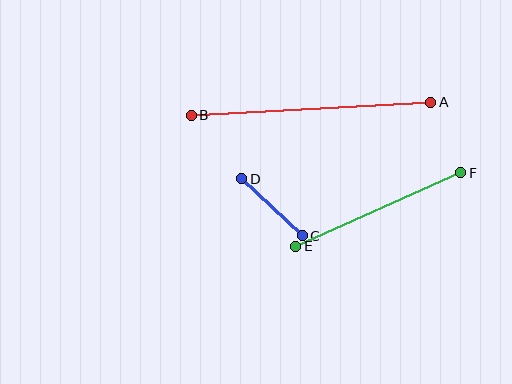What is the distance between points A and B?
The distance is approximately 240 pixels.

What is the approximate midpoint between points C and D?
The midpoint is at approximately (272, 207) pixels.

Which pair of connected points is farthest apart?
Points A and B are farthest apart.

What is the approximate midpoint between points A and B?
The midpoint is at approximately (311, 109) pixels.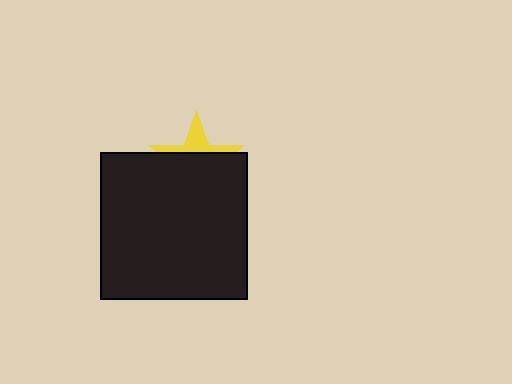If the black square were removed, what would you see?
You would see the complete yellow star.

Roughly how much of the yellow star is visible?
A small part of it is visible (roughly 33%).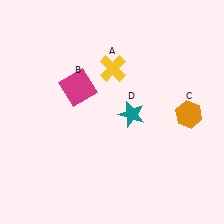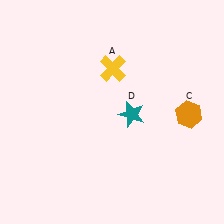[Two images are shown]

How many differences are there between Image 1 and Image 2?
There is 1 difference between the two images.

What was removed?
The magenta square (B) was removed in Image 2.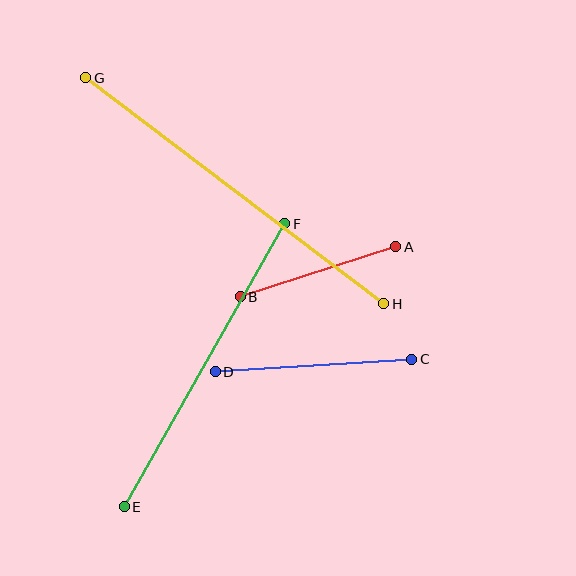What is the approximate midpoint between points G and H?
The midpoint is at approximately (235, 191) pixels.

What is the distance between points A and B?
The distance is approximately 163 pixels.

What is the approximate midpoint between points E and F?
The midpoint is at approximately (205, 365) pixels.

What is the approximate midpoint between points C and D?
The midpoint is at approximately (314, 365) pixels.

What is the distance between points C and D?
The distance is approximately 197 pixels.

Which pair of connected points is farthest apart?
Points G and H are farthest apart.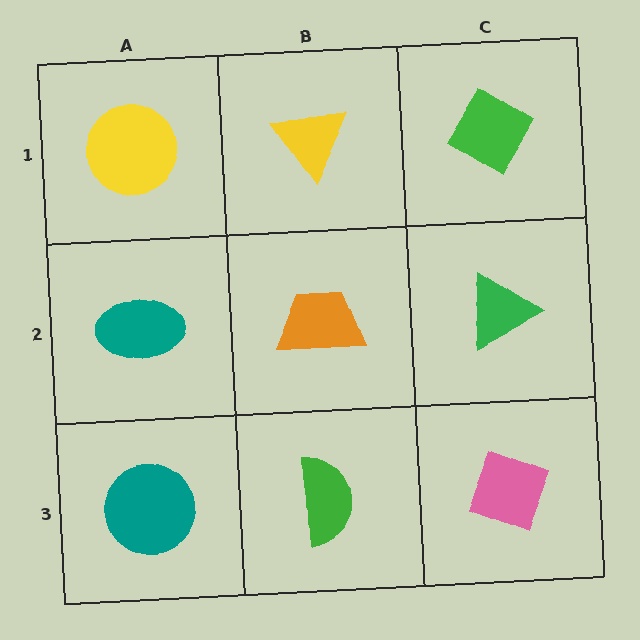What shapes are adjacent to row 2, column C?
A green diamond (row 1, column C), a pink diamond (row 3, column C), an orange trapezoid (row 2, column B).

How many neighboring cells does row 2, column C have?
3.